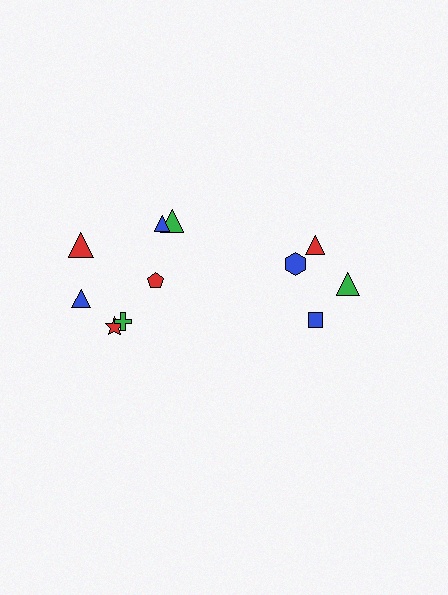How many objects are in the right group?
There are 4 objects.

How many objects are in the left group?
There are 7 objects.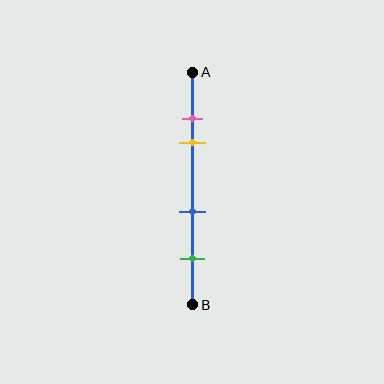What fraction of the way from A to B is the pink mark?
The pink mark is approximately 20% (0.2) of the way from A to B.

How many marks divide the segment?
There are 4 marks dividing the segment.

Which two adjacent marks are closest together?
The pink and yellow marks are the closest adjacent pair.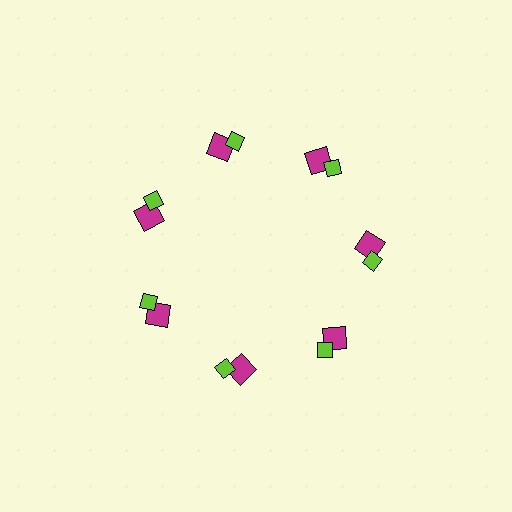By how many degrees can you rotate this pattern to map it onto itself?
The pattern maps onto itself every 51 degrees of rotation.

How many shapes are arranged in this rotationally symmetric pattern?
There are 14 shapes, arranged in 7 groups of 2.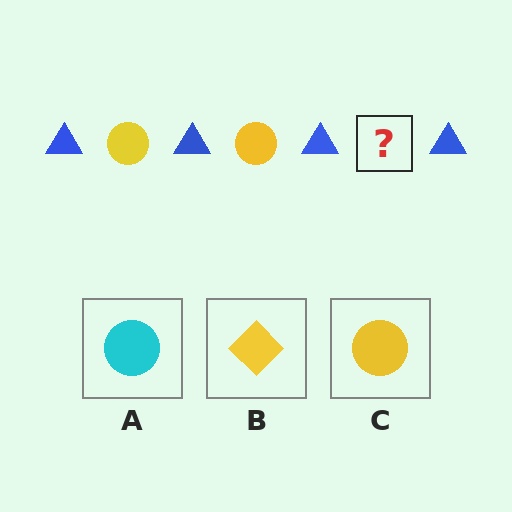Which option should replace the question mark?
Option C.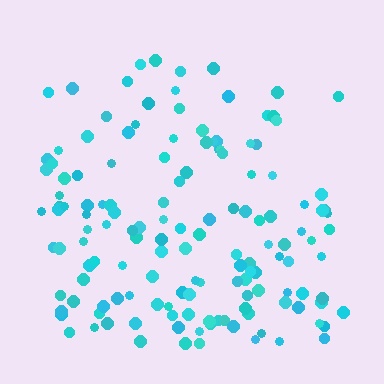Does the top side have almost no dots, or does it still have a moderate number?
Still a moderate number, just noticeably fewer than the bottom.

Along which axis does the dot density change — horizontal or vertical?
Vertical.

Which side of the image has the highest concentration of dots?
The bottom.